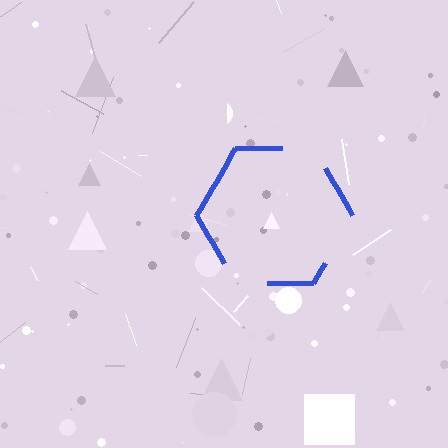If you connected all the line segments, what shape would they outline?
They would outline a hexagon.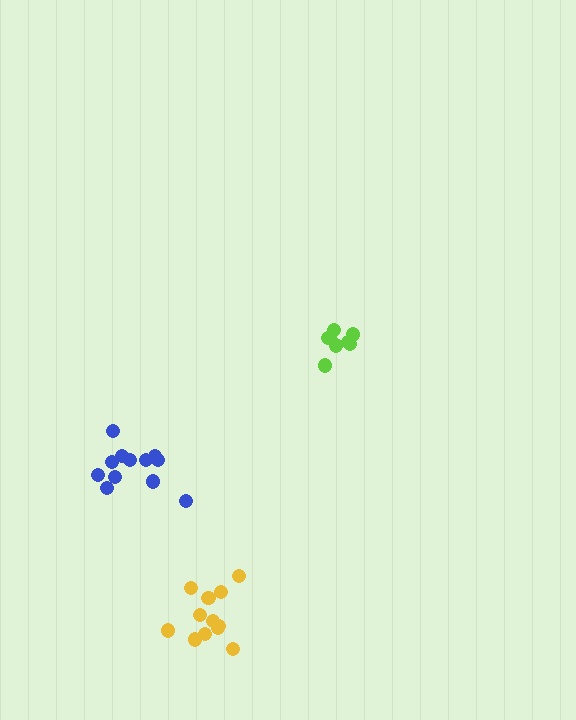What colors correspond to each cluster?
The clusters are colored: yellow, lime, blue.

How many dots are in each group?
Group 1: 12 dots, Group 2: 8 dots, Group 3: 12 dots (32 total).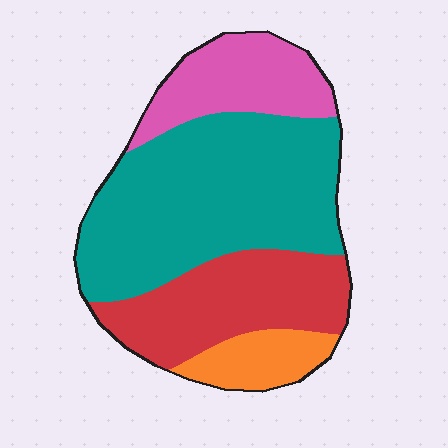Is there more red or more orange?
Red.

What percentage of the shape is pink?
Pink takes up about one sixth (1/6) of the shape.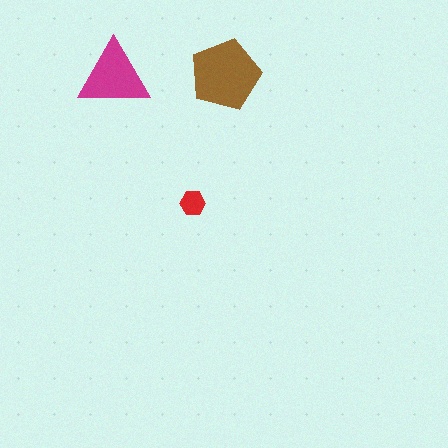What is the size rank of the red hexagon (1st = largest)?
3rd.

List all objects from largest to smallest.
The brown pentagon, the magenta triangle, the red hexagon.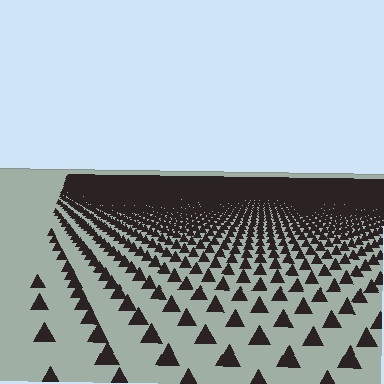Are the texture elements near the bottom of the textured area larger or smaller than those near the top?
Larger. Near the bottom, elements are closer to the viewer and appear at a bigger on-screen size.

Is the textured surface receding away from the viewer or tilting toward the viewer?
The surface is receding away from the viewer. Texture elements get smaller and denser toward the top.